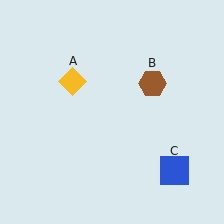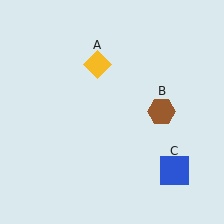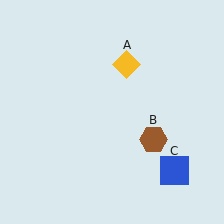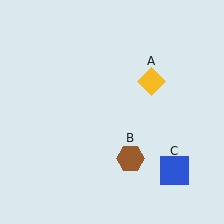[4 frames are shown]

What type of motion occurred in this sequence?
The yellow diamond (object A), brown hexagon (object B) rotated clockwise around the center of the scene.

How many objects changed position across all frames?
2 objects changed position: yellow diamond (object A), brown hexagon (object B).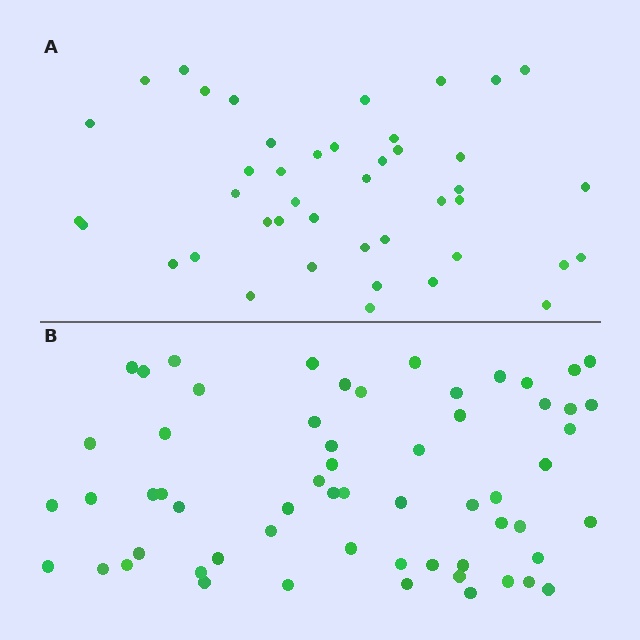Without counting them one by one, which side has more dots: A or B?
Region B (the bottom region) has more dots.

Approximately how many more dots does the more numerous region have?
Region B has approximately 15 more dots than region A.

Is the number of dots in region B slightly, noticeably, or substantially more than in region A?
Region B has noticeably more, but not dramatically so. The ratio is roughly 1.4 to 1.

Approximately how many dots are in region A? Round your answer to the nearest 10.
About 40 dots. (The exact count is 43, which rounds to 40.)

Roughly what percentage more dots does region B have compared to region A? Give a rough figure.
About 40% more.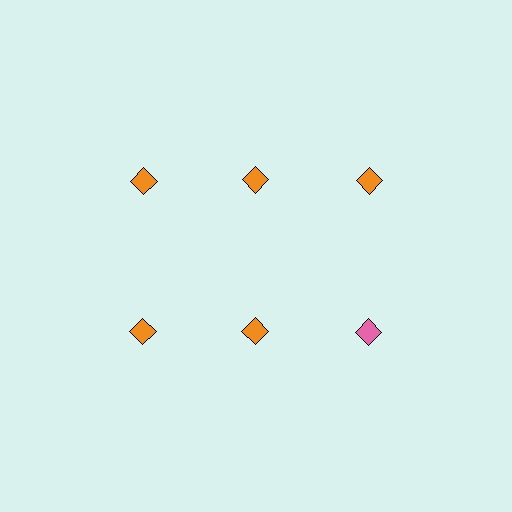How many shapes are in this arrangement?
There are 6 shapes arranged in a grid pattern.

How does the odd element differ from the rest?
It has a different color: pink instead of orange.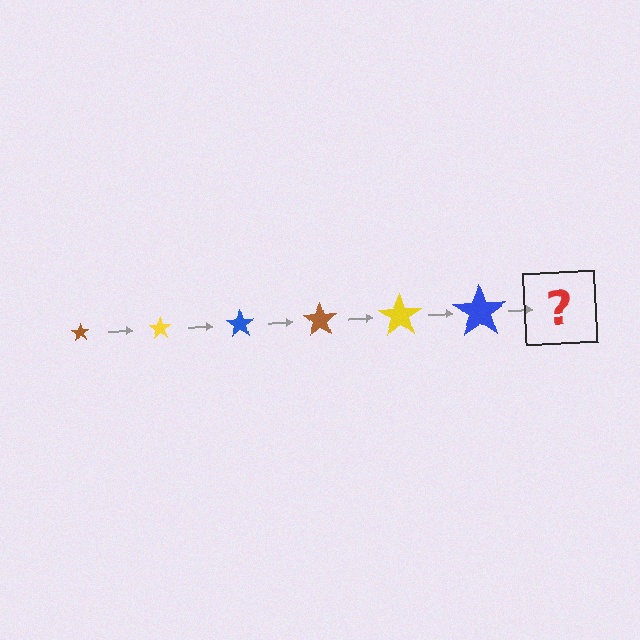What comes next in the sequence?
The next element should be a brown star, larger than the previous one.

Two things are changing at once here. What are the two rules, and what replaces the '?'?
The two rules are that the star grows larger each step and the color cycles through brown, yellow, and blue. The '?' should be a brown star, larger than the previous one.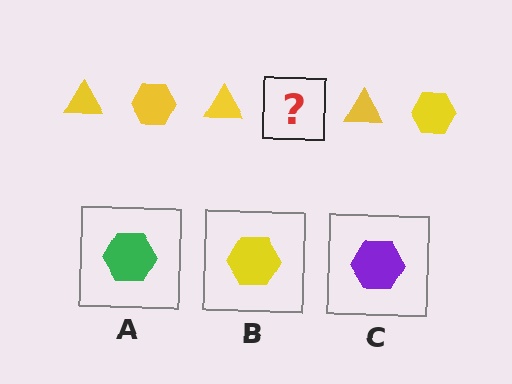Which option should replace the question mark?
Option B.